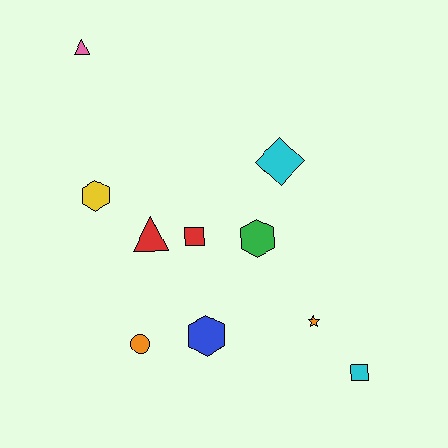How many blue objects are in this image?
There is 1 blue object.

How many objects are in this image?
There are 10 objects.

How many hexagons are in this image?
There are 3 hexagons.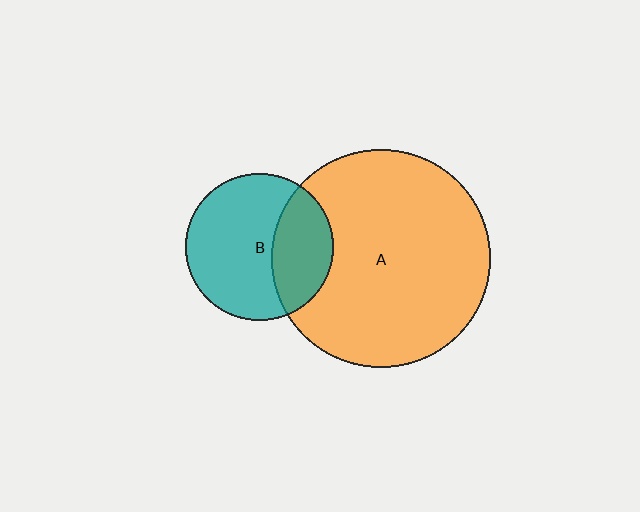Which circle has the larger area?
Circle A (orange).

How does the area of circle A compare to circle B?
Approximately 2.2 times.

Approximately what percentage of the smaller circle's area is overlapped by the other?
Approximately 35%.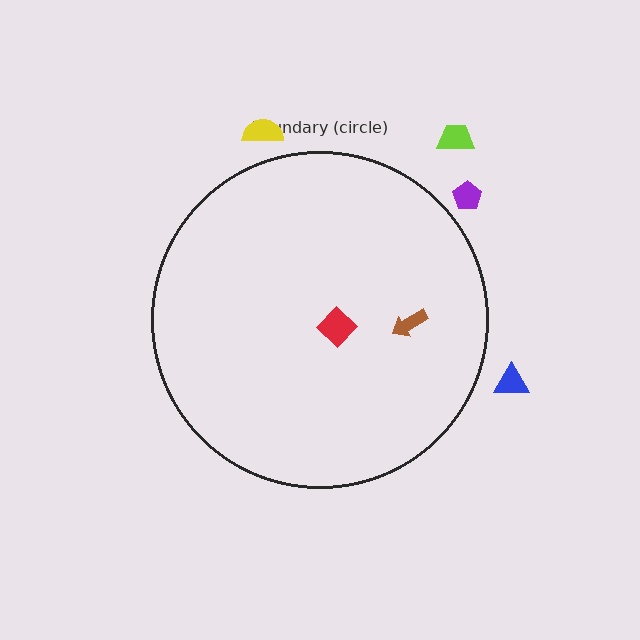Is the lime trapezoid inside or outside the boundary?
Outside.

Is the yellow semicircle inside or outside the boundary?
Outside.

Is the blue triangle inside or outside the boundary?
Outside.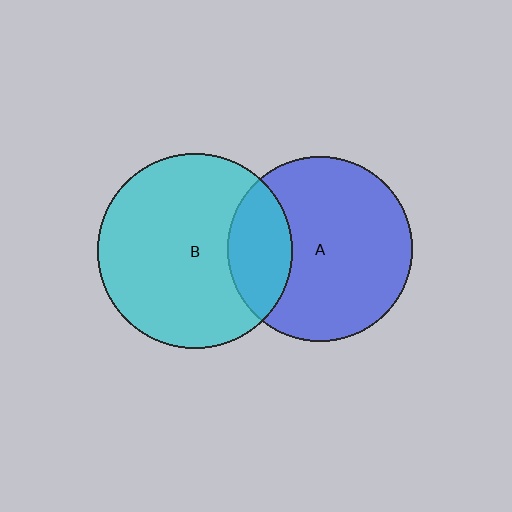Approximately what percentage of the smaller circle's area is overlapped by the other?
Approximately 25%.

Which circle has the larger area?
Circle B (cyan).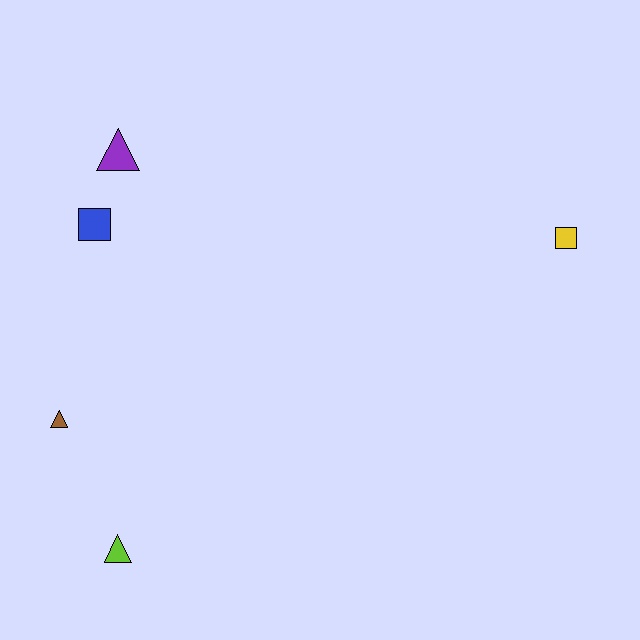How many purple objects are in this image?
There is 1 purple object.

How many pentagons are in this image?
There are no pentagons.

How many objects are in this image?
There are 5 objects.